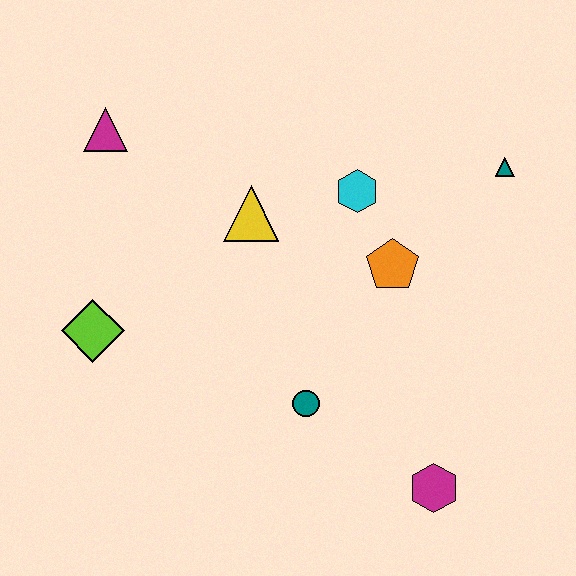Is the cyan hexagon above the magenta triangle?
No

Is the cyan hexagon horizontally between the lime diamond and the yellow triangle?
No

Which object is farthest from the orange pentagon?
The magenta triangle is farthest from the orange pentagon.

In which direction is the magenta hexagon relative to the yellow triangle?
The magenta hexagon is below the yellow triangle.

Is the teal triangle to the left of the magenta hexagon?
No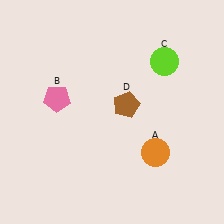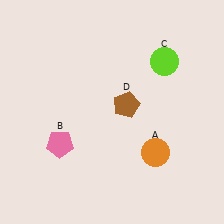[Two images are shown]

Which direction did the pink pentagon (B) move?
The pink pentagon (B) moved down.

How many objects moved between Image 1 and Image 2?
1 object moved between the two images.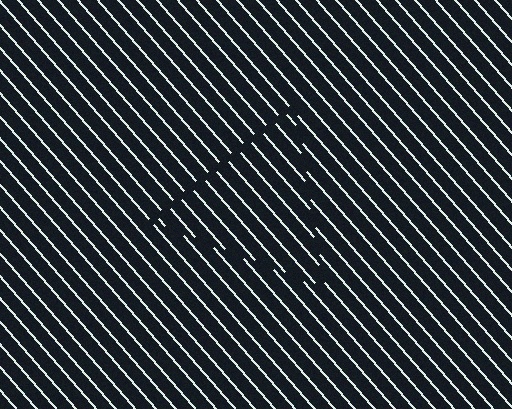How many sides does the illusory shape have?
3 sides — the line-ends trace a triangle.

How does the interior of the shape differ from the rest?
The interior of the shape contains the same grating, shifted by half a period — the contour is defined by the phase discontinuity where line-ends from the inner and outer gratings abut.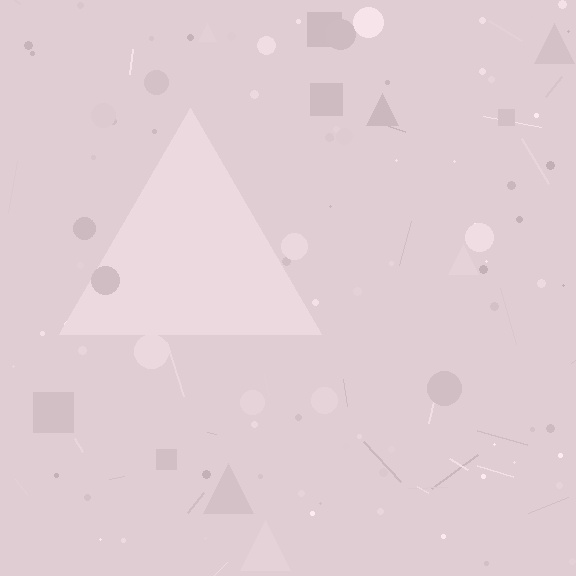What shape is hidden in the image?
A triangle is hidden in the image.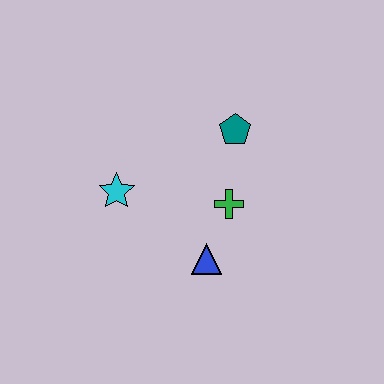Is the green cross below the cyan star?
Yes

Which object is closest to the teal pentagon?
The green cross is closest to the teal pentagon.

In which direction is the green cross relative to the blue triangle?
The green cross is above the blue triangle.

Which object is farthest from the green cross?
The cyan star is farthest from the green cross.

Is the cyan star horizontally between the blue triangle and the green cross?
No